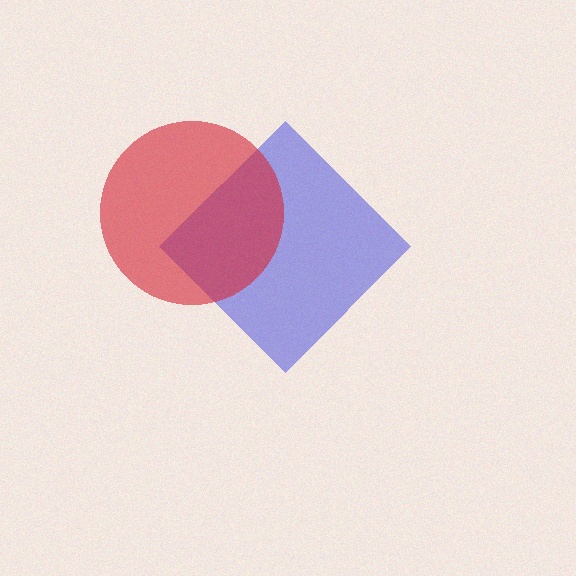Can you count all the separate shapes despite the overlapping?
Yes, there are 2 separate shapes.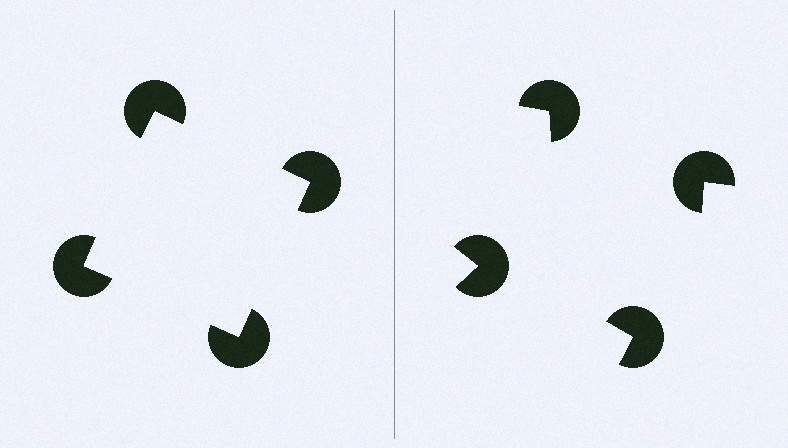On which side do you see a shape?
An illusory square appears on the left side. On the right side the wedge cuts are rotated, so no coherent shape forms.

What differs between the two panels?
The pac-man discs are positioned identically on both sides; only the wedge orientations differ. On the left they align to a square; on the right they are misaligned.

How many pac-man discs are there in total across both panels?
8 — 4 on each side.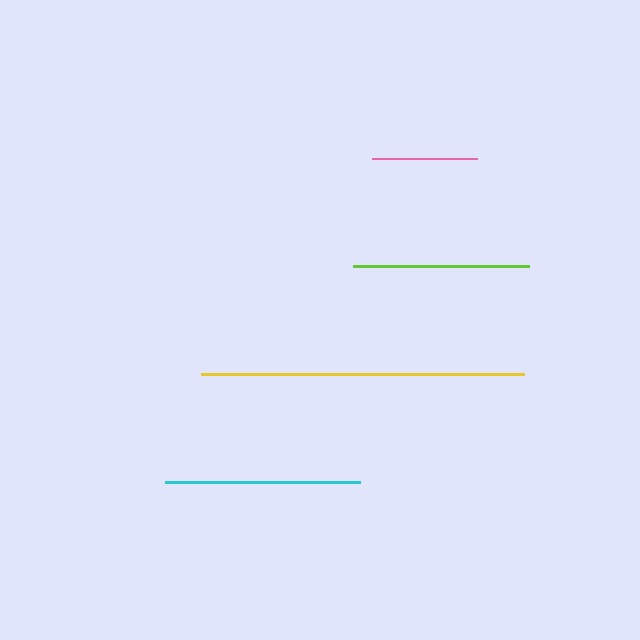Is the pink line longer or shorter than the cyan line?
The cyan line is longer than the pink line.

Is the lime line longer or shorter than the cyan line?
The cyan line is longer than the lime line.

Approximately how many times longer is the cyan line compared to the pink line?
The cyan line is approximately 1.9 times the length of the pink line.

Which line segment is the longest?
The yellow line is the longest at approximately 323 pixels.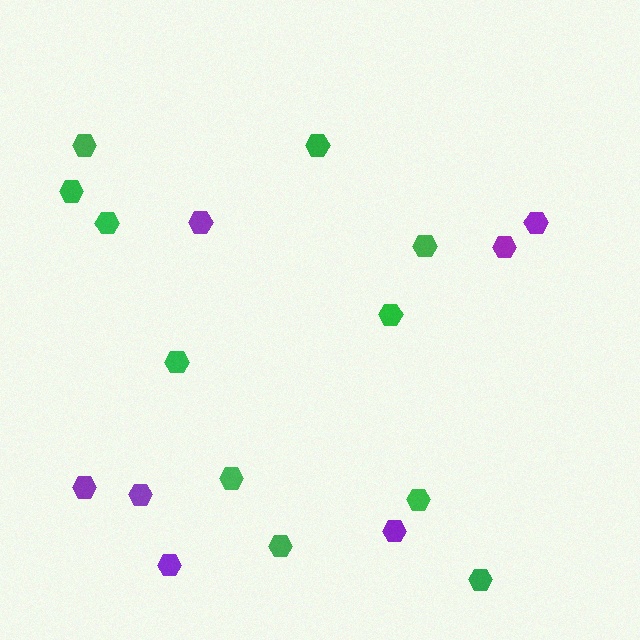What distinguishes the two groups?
There are 2 groups: one group of green hexagons (11) and one group of purple hexagons (7).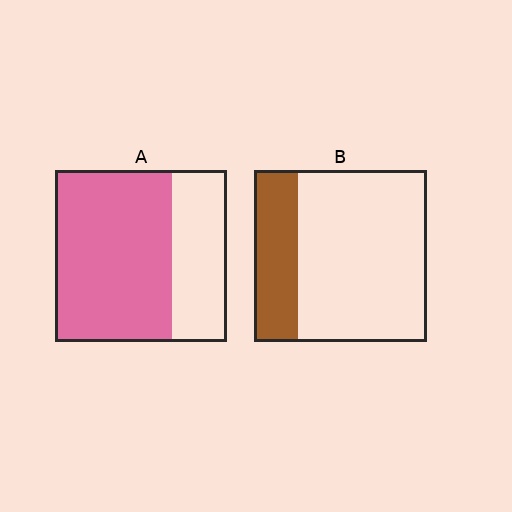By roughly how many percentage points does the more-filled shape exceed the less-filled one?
By roughly 45 percentage points (A over B).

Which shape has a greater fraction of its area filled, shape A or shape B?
Shape A.